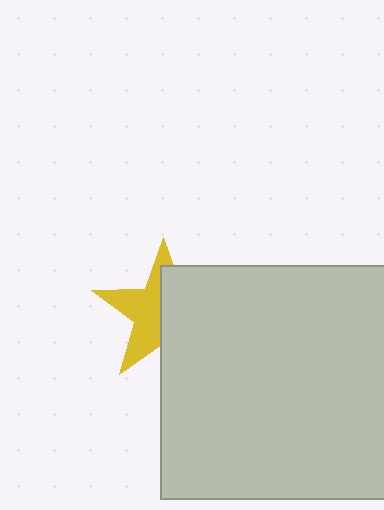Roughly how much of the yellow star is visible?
About half of it is visible (roughly 48%).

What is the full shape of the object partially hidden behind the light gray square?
The partially hidden object is a yellow star.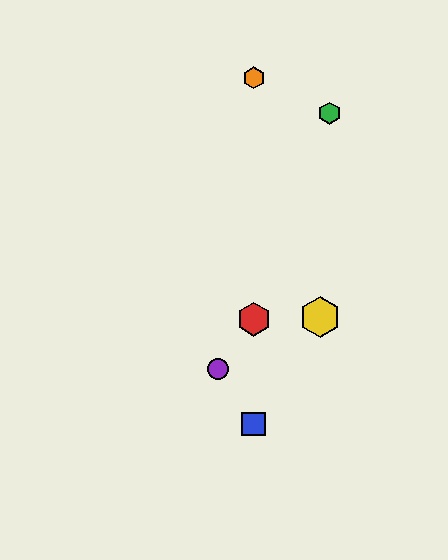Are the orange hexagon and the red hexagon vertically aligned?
Yes, both are at x≈254.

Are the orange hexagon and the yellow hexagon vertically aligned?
No, the orange hexagon is at x≈254 and the yellow hexagon is at x≈320.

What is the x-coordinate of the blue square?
The blue square is at x≈254.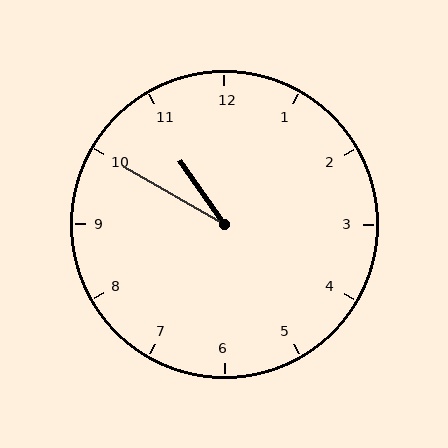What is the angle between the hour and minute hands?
Approximately 25 degrees.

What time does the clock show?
10:50.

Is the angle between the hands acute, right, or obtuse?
It is acute.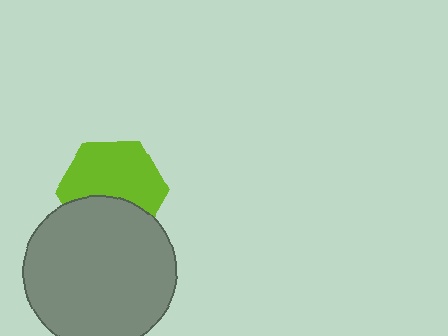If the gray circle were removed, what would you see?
You would see the complete lime hexagon.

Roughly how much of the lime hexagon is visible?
About half of it is visible (roughly 63%).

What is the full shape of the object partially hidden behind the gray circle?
The partially hidden object is a lime hexagon.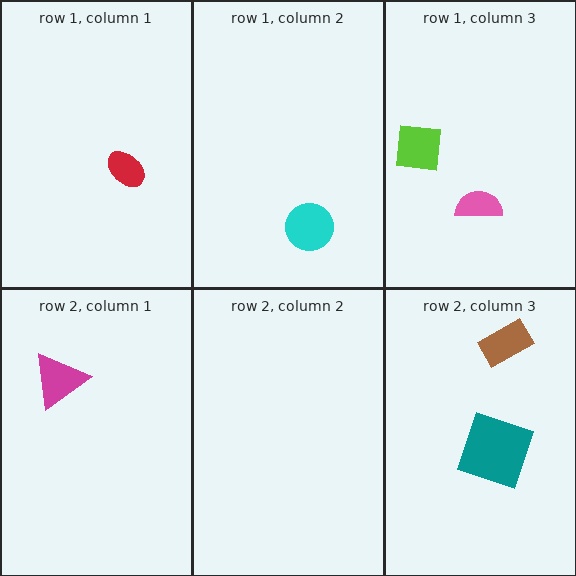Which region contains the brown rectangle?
The row 2, column 3 region.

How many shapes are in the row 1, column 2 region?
1.